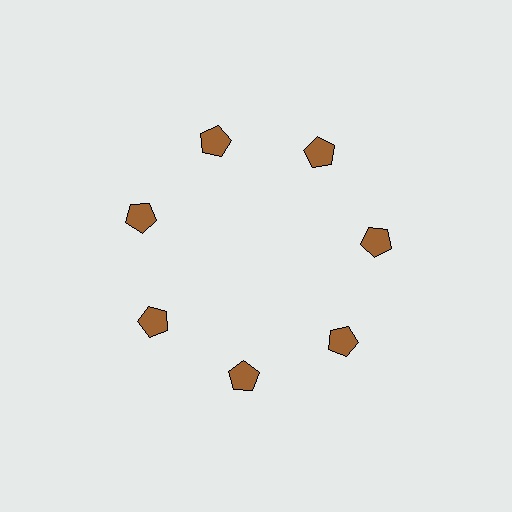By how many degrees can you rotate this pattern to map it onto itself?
The pattern maps onto itself every 51 degrees of rotation.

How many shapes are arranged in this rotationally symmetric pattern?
There are 7 shapes, arranged in 7 groups of 1.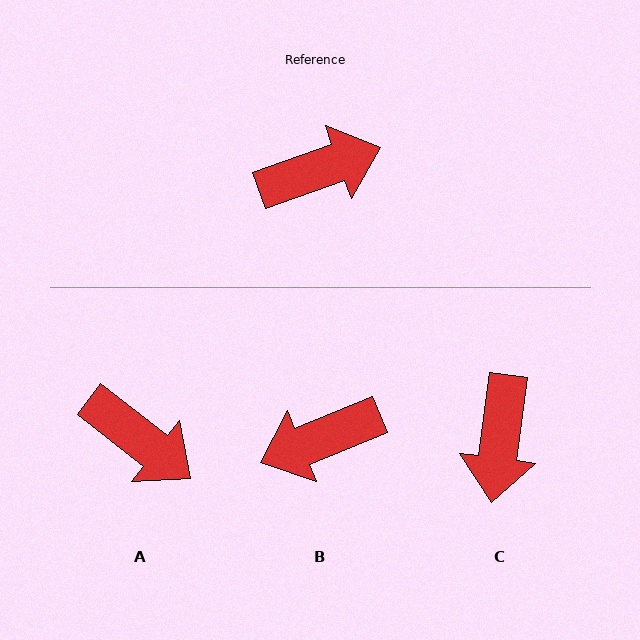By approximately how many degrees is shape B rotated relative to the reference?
Approximately 178 degrees clockwise.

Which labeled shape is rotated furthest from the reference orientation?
B, about 178 degrees away.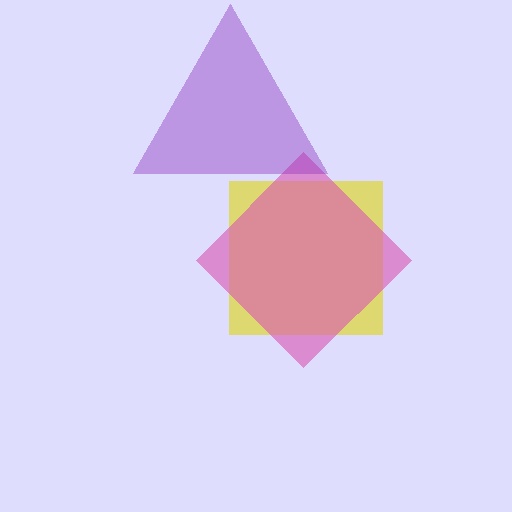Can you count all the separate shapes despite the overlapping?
Yes, there are 3 separate shapes.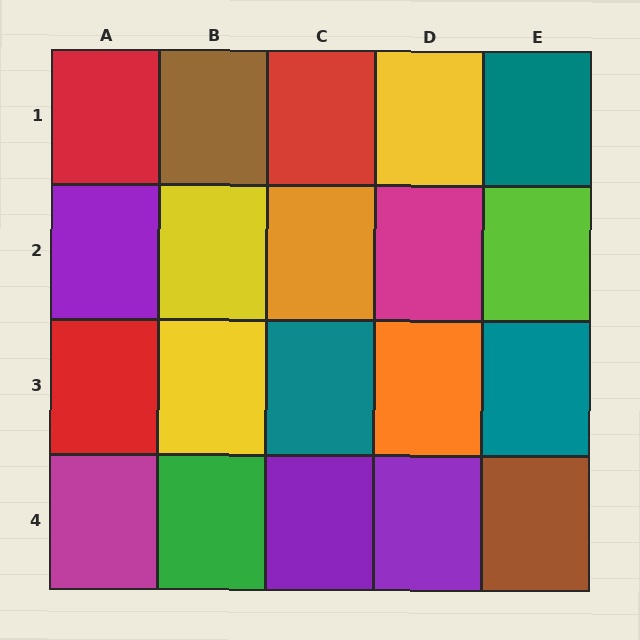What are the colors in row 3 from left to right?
Red, yellow, teal, orange, teal.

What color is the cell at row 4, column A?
Magenta.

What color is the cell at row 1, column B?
Brown.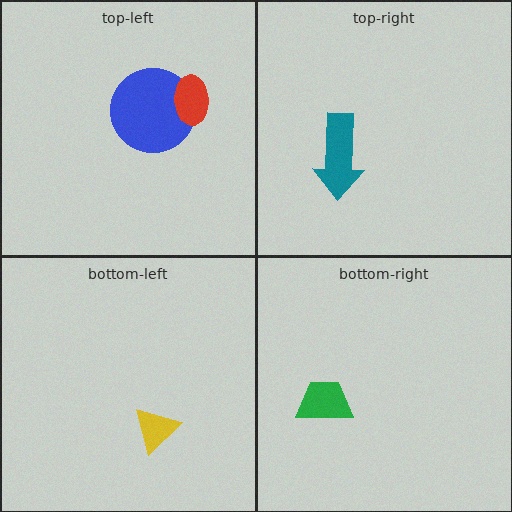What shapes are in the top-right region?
The teal arrow.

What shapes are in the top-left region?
The blue circle, the red ellipse.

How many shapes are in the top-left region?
2.